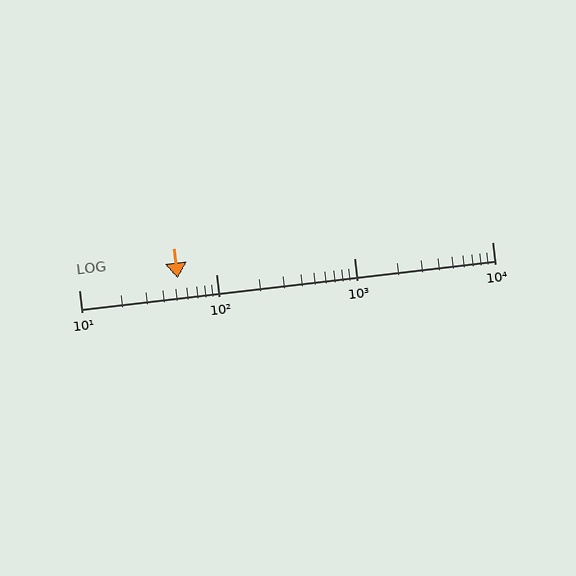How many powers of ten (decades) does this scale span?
The scale spans 3 decades, from 10 to 10000.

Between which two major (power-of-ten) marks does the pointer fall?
The pointer is between 10 and 100.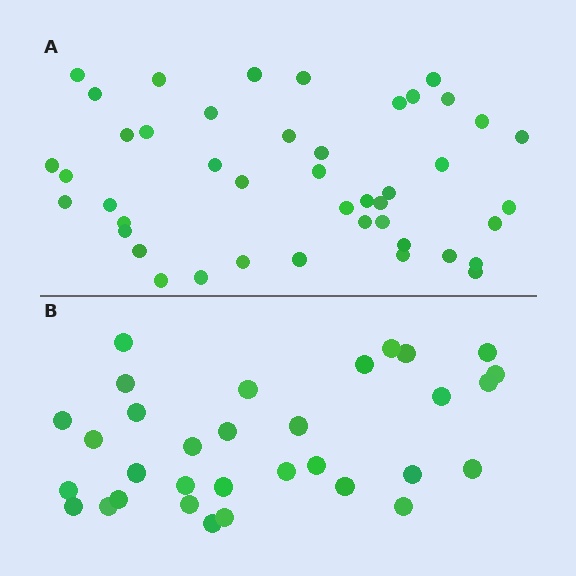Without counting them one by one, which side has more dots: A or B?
Region A (the top region) has more dots.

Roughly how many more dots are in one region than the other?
Region A has roughly 12 or so more dots than region B.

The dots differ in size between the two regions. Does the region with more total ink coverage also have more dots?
No. Region B has more total ink coverage because its dots are larger, but region A actually contains more individual dots. Total area can be misleading — the number of items is what matters here.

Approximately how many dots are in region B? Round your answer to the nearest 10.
About 30 dots. (The exact count is 32, which rounds to 30.)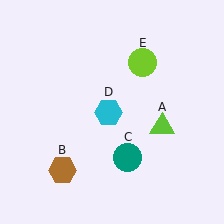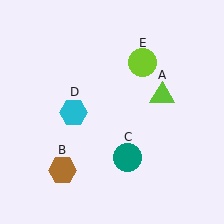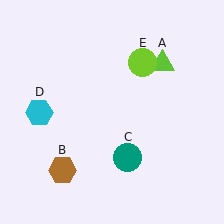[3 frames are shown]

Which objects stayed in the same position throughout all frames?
Brown hexagon (object B) and teal circle (object C) and lime circle (object E) remained stationary.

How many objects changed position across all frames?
2 objects changed position: lime triangle (object A), cyan hexagon (object D).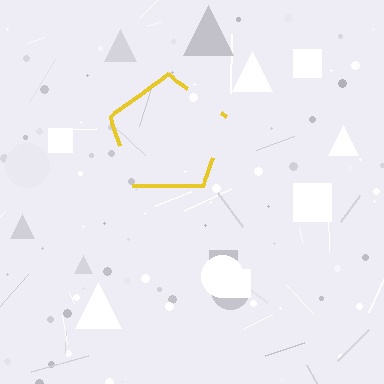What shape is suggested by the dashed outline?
The dashed outline suggests a pentagon.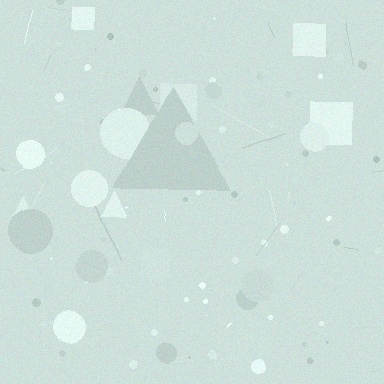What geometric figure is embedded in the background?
A triangle is embedded in the background.